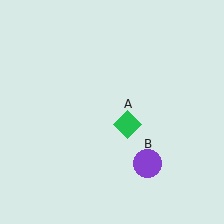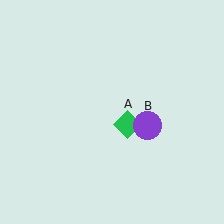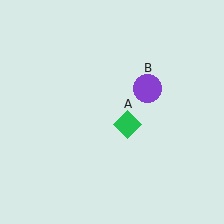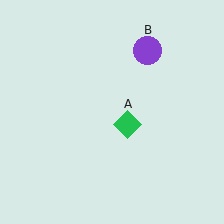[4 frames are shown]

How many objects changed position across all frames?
1 object changed position: purple circle (object B).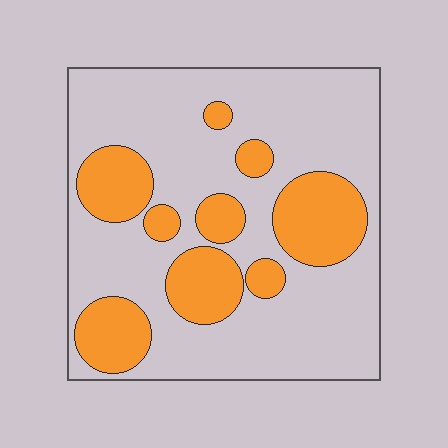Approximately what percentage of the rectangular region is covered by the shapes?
Approximately 30%.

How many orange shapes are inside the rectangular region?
9.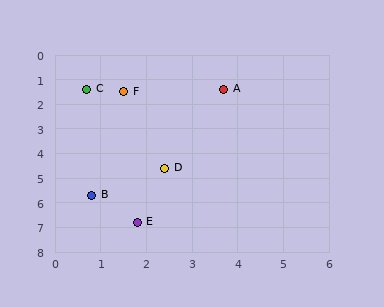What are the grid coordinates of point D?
Point D is at approximately (2.4, 4.6).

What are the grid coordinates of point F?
Point F is at approximately (1.5, 1.5).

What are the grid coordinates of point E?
Point E is at approximately (1.8, 6.8).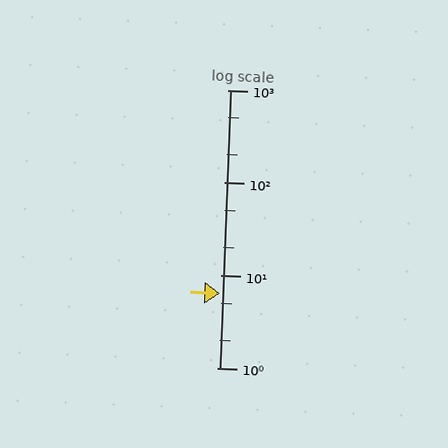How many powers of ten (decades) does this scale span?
The scale spans 3 decades, from 1 to 1000.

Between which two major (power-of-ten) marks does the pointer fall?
The pointer is between 1 and 10.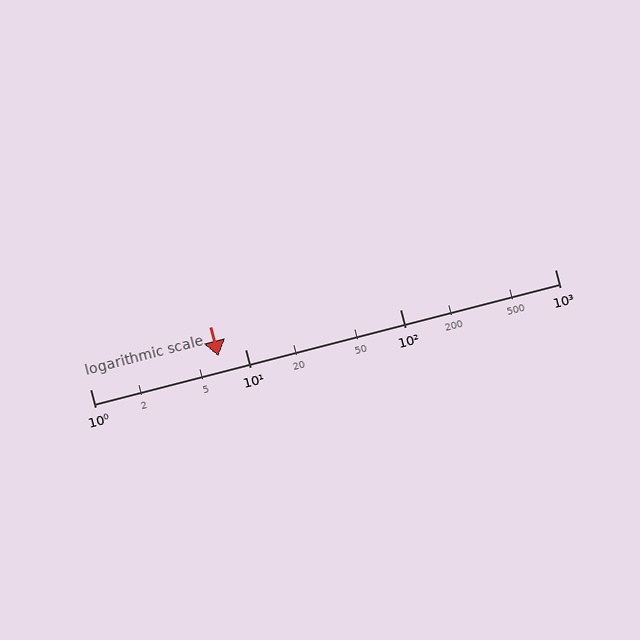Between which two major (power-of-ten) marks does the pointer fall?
The pointer is between 1 and 10.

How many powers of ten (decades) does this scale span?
The scale spans 3 decades, from 1 to 1000.